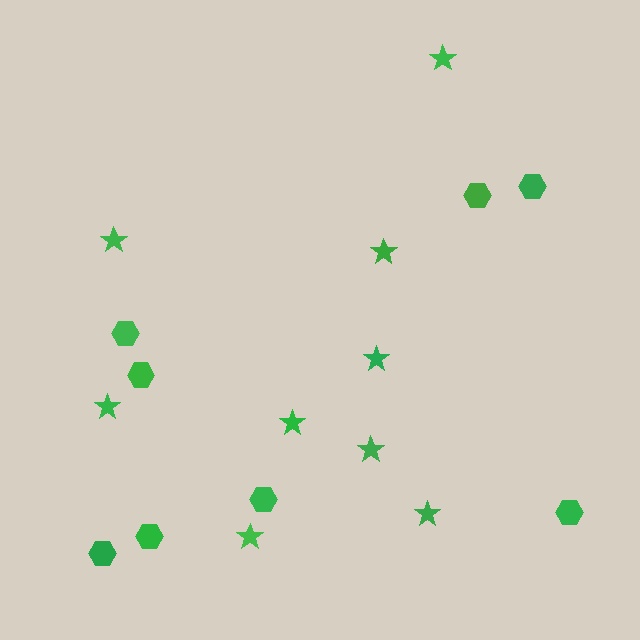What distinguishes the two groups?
There are 2 groups: one group of hexagons (8) and one group of stars (9).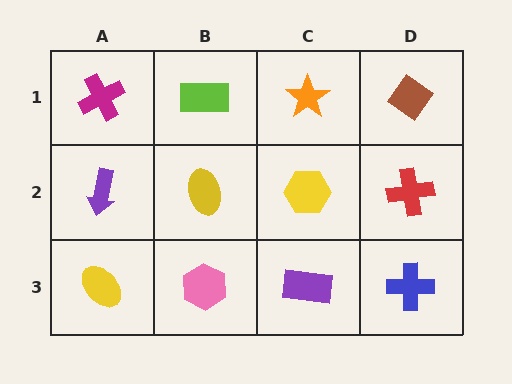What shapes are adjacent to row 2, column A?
A magenta cross (row 1, column A), a yellow ellipse (row 3, column A), a yellow ellipse (row 2, column B).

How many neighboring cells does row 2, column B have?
4.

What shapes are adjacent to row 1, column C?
A yellow hexagon (row 2, column C), a lime rectangle (row 1, column B), a brown diamond (row 1, column D).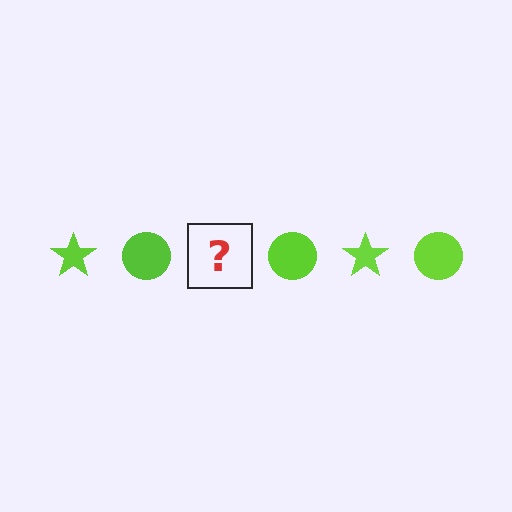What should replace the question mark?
The question mark should be replaced with a lime star.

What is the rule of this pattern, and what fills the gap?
The rule is that the pattern cycles through star, circle shapes in lime. The gap should be filled with a lime star.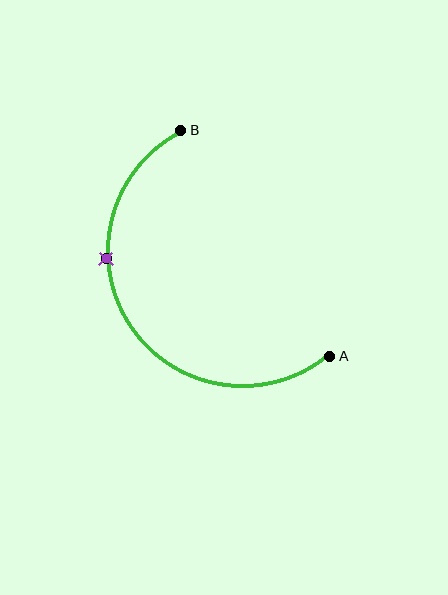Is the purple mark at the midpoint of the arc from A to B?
No. The purple mark lies on the arc but is closer to endpoint B. The arc midpoint would be at the point on the curve equidistant along the arc from both A and B.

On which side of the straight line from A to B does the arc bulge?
The arc bulges to the left of the straight line connecting A and B.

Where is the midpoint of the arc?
The arc midpoint is the point on the curve farthest from the straight line joining A and B. It sits to the left of that line.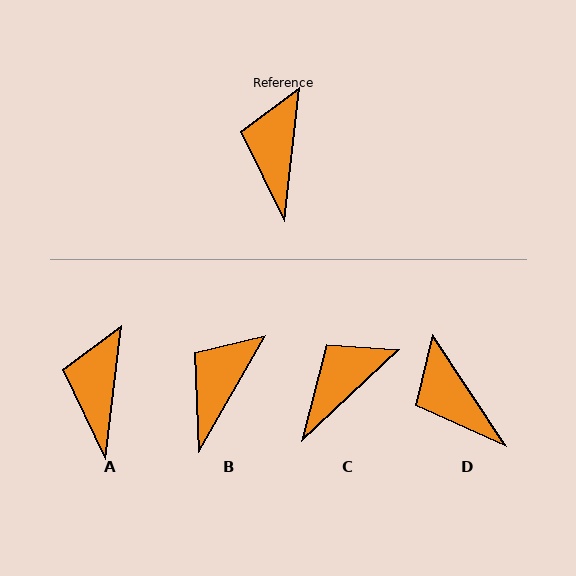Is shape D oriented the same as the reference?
No, it is off by about 40 degrees.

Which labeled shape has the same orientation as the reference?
A.